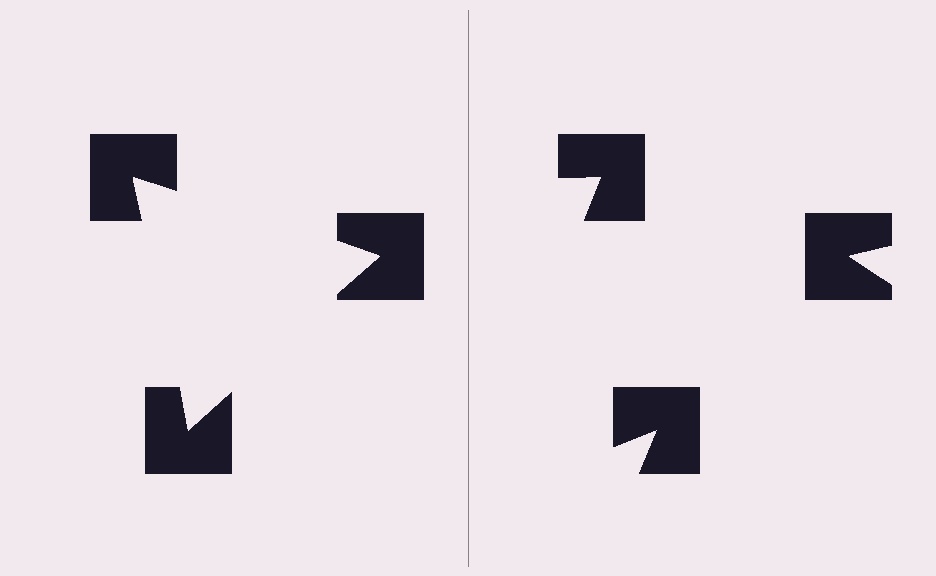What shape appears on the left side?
An illusory triangle.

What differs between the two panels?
The notched squares are positioned identically on both sides; only the wedge orientations differ. On the left they align to a triangle; on the right they are misaligned.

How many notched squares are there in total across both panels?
6 — 3 on each side.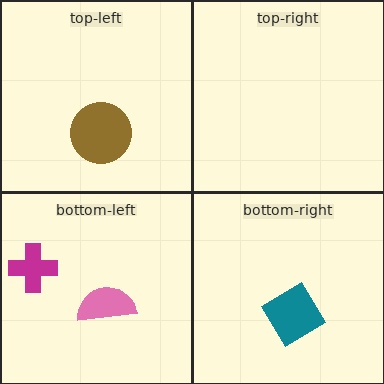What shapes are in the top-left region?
The brown circle.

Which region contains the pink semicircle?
The bottom-left region.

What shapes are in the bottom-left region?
The pink semicircle, the magenta cross.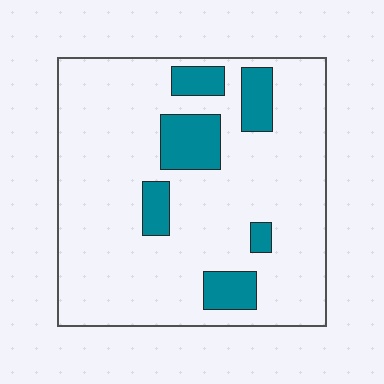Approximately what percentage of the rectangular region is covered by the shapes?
Approximately 15%.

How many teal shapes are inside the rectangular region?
6.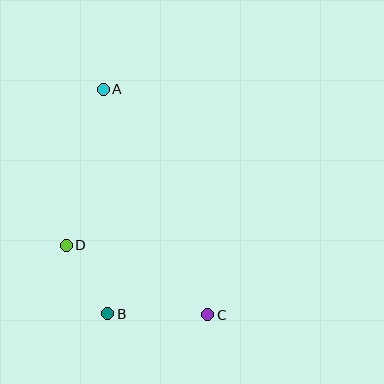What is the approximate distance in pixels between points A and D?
The distance between A and D is approximately 160 pixels.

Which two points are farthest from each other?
Points A and C are farthest from each other.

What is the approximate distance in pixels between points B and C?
The distance between B and C is approximately 100 pixels.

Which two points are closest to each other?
Points B and D are closest to each other.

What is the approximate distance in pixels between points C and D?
The distance between C and D is approximately 157 pixels.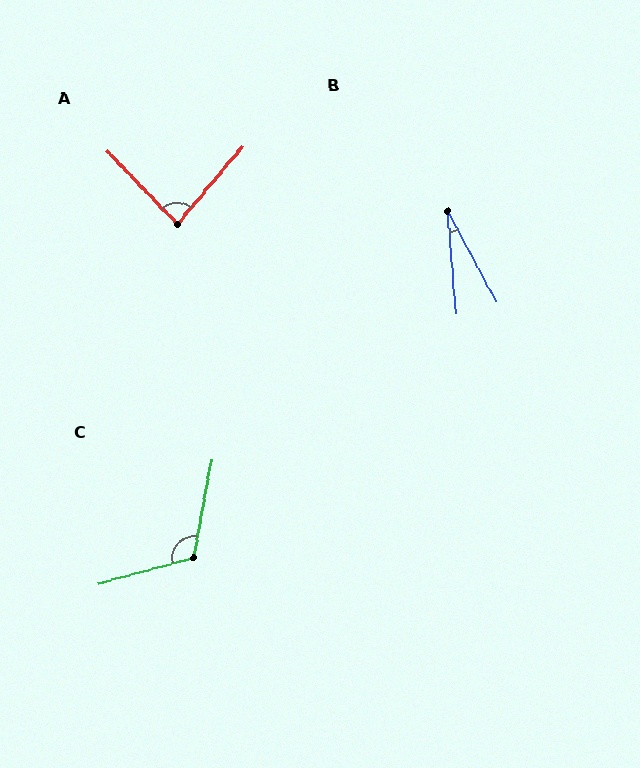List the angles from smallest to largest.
B (24°), A (84°), C (116°).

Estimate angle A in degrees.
Approximately 84 degrees.